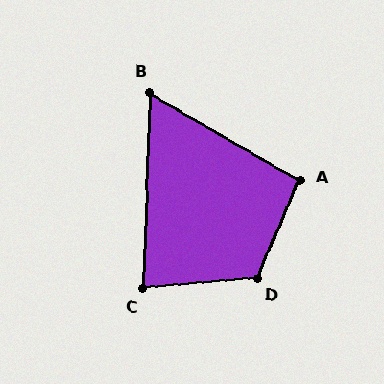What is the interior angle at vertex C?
Approximately 83 degrees (acute).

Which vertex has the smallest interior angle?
B, at approximately 62 degrees.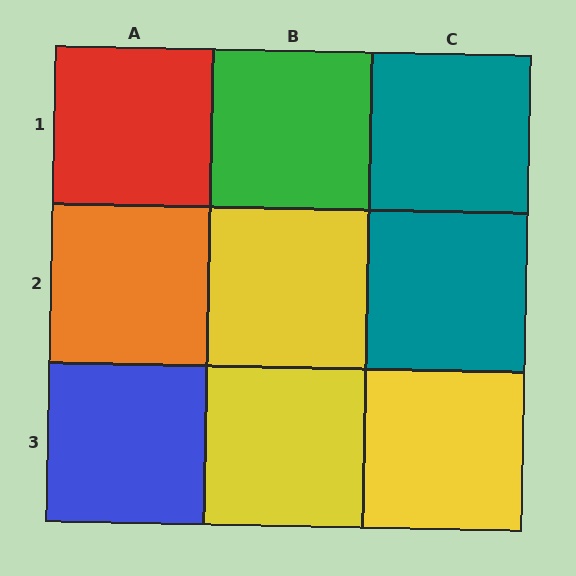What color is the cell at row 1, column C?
Teal.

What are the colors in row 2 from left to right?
Orange, yellow, teal.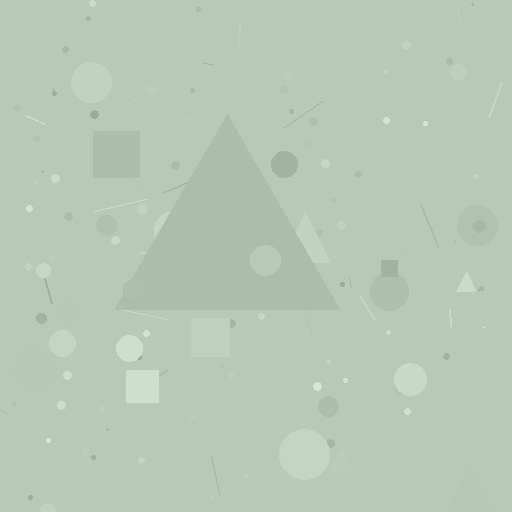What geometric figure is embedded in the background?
A triangle is embedded in the background.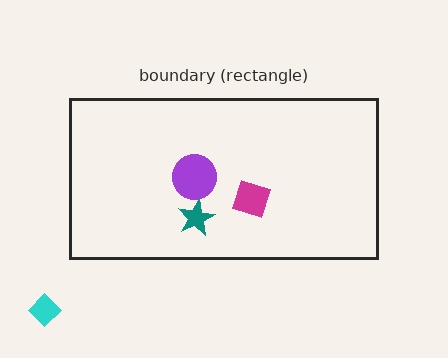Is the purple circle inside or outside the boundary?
Inside.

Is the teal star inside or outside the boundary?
Inside.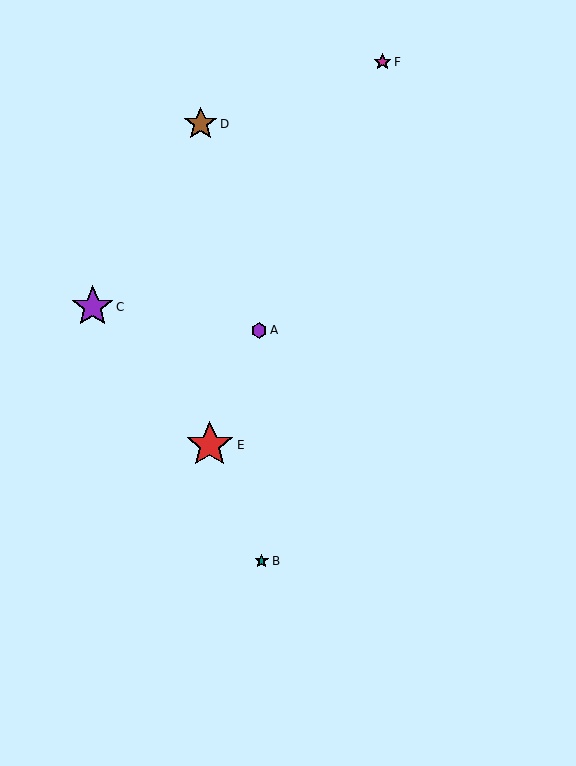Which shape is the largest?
The red star (labeled E) is the largest.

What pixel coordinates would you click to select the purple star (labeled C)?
Click at (93, 307) to select the purple star C.